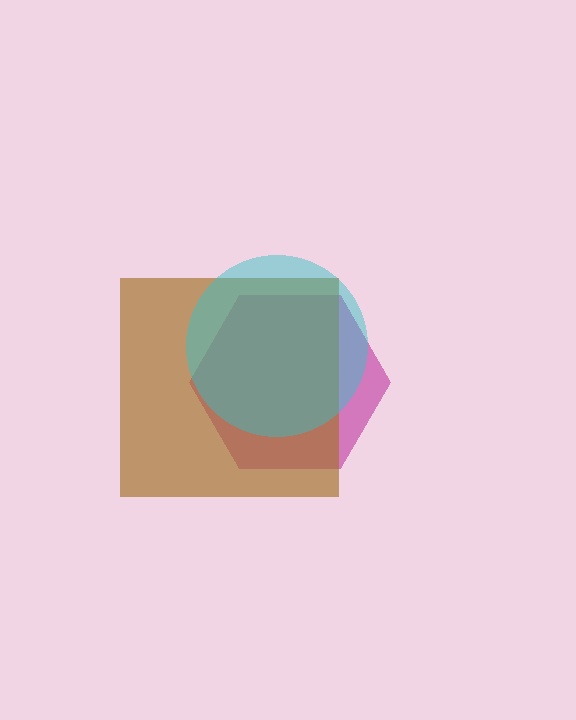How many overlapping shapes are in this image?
There are 3 overlapping shapes in the image.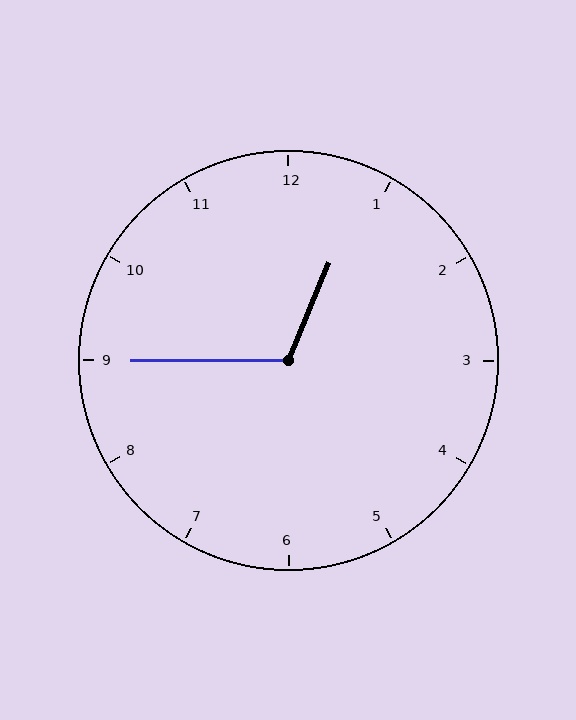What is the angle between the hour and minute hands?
Approximately 112 degrees.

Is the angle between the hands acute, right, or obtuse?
It is obtuse.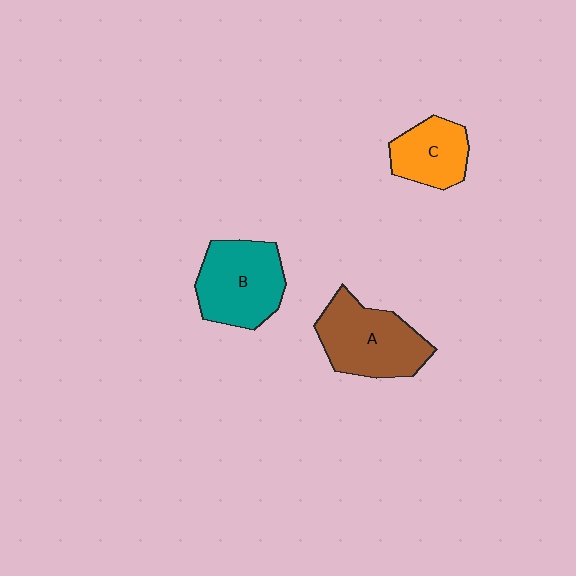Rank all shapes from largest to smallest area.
From largest to smallest: A (brown), B (teal), C (orange).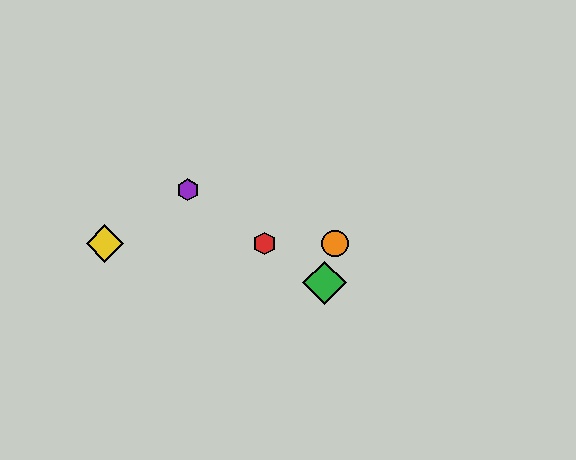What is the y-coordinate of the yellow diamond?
The yellow diamond is at y≈243.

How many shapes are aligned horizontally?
4 shapes (the red hexagon, the blue circle, the yellow diamond, the orange circle) are aligned horizontally.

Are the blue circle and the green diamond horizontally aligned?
No, the blue circle is at y≈243 and the green diamond is at y≈283.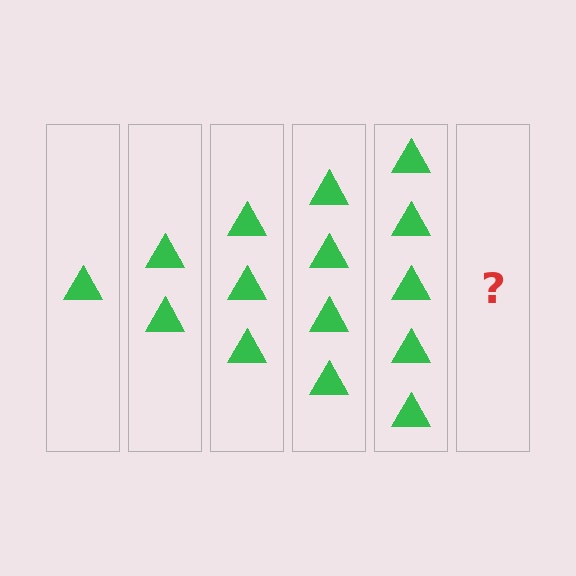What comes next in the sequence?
The next element should be 6 triangles.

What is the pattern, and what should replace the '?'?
The pattern is that each step adds one more triangle. The '?' should be 6 triangles.